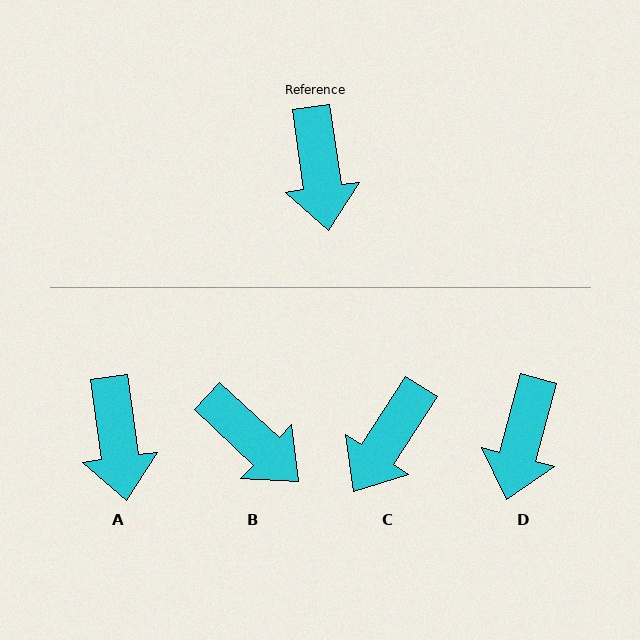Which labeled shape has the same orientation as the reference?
A.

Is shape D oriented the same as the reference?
No, it is off by about 23 degrees.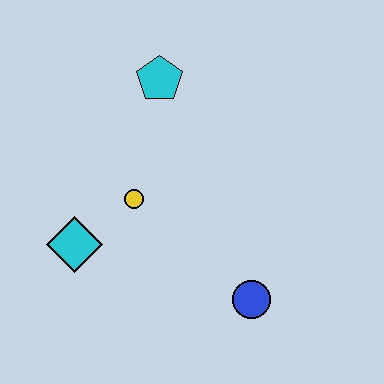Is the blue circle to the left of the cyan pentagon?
No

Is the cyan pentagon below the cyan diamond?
No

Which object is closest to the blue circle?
The yellow circle is closest to the blue circle.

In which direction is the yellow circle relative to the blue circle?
The yellow circle is to the left of the blue circle.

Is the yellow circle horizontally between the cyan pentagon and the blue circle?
No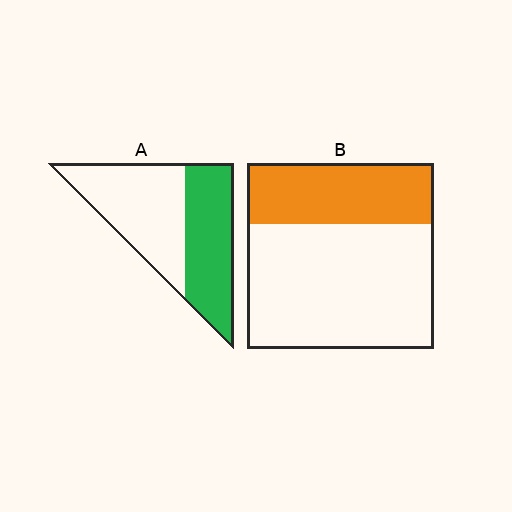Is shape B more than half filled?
No.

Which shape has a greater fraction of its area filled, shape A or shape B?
Shape A.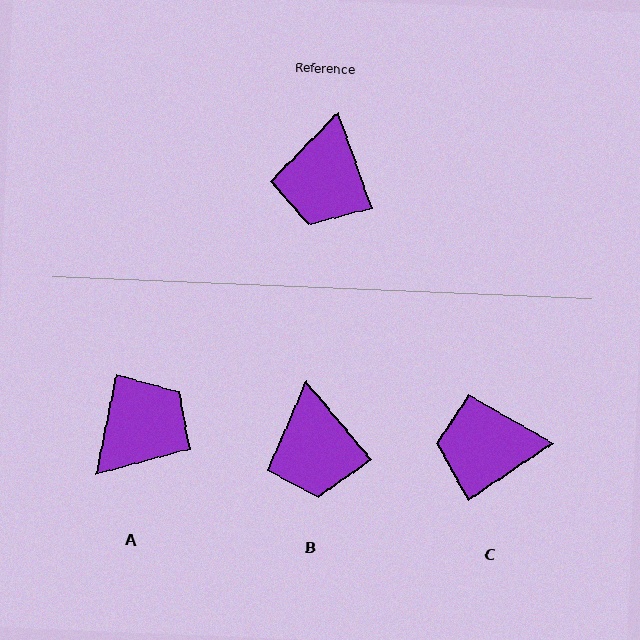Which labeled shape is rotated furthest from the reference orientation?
A, about 150 degrees away.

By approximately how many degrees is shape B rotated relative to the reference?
Approximately 21 degrees counter-clockwise.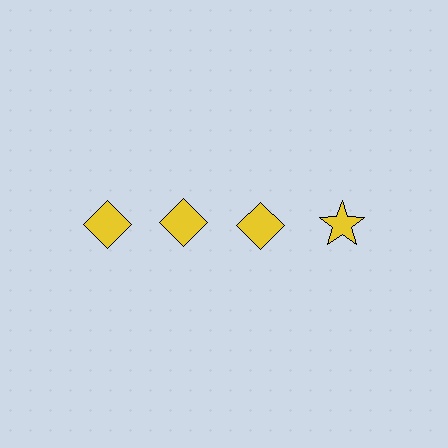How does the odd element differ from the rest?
It has a different shape: star instead of diamond.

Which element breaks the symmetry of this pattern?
The yellow star in the top row, second from right column breaks the symmetry. All other shapes are yellow diamonds.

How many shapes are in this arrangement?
There are 4 shapes arranged in a grid pattern.